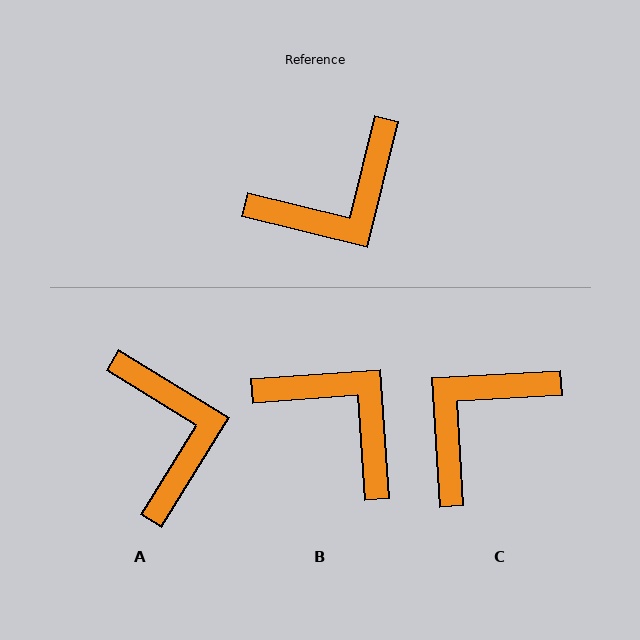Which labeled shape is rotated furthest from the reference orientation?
C, about 163 degrees away.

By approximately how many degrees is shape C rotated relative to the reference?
Approximately 163 degrees clockwise.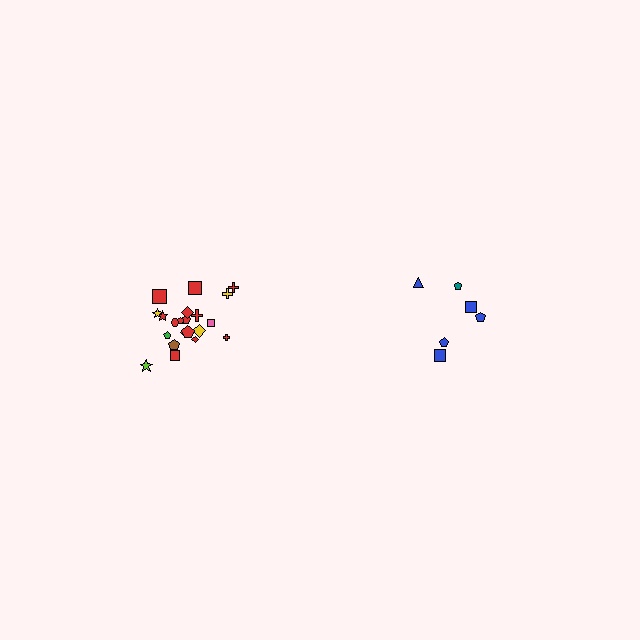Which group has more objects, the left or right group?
The left group.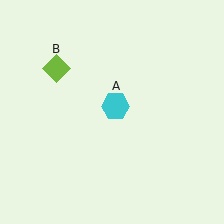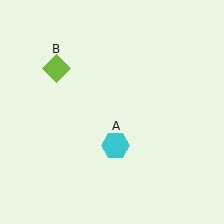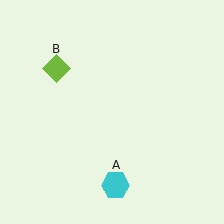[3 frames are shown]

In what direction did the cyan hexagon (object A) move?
The cyan hexagon (object A) moved down.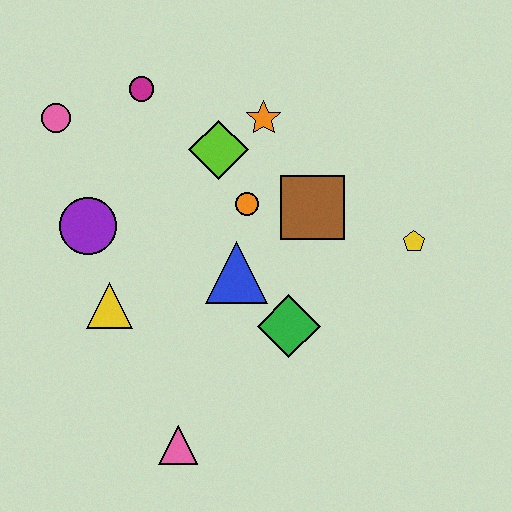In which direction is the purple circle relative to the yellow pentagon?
The purple circle is to the left of the yellow pentagon.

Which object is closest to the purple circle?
The yellow triangle is closest to the purple circle.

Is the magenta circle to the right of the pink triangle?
No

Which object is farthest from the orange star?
The pink triangle is farthest from the orange star.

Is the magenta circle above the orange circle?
Yes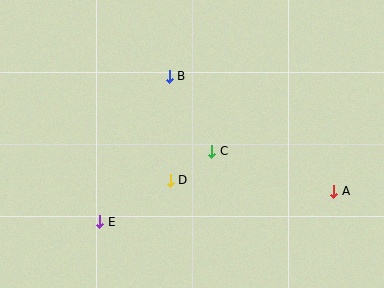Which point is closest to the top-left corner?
Point B is closest to the top-left corner.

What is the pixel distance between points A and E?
The distance between A and E is 236 pixels.